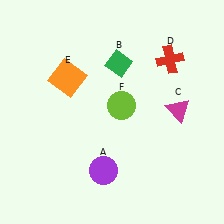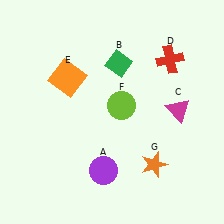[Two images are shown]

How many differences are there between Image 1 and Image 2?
There is 1 difference between the two images.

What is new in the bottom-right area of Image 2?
An orange star (G) was added in the bottom-right area of Image 2.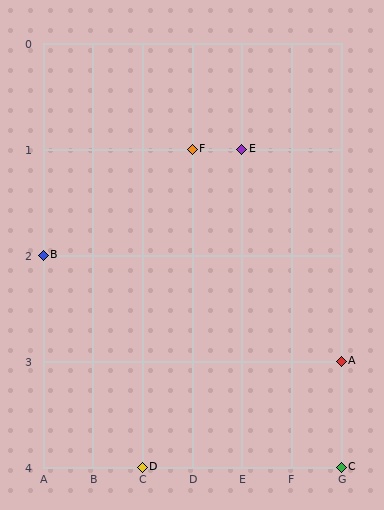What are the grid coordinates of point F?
Point F is at grid coordinates (D, 1).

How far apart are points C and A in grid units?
Points C and A are 1 row apart.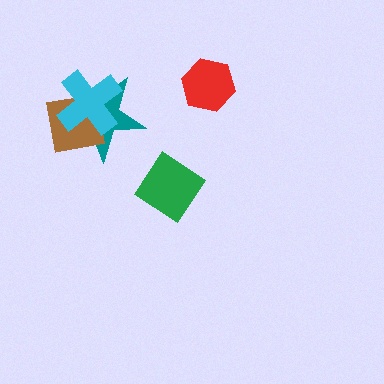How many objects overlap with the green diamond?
0 objects overlap with the green diamond.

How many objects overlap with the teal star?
2 objects overlap with the teal star.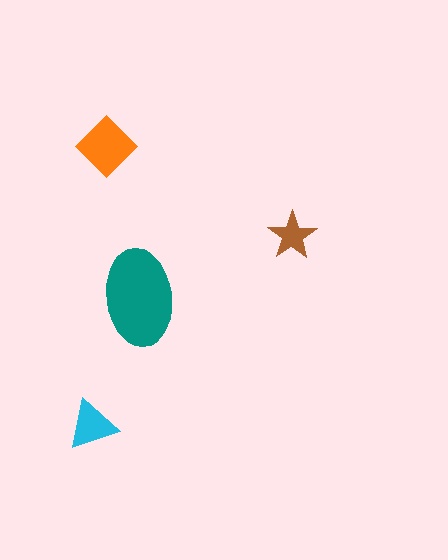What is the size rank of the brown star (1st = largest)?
4th.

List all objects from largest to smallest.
The teal ellipse, the orange diamond, the cyan triangle, the brown star.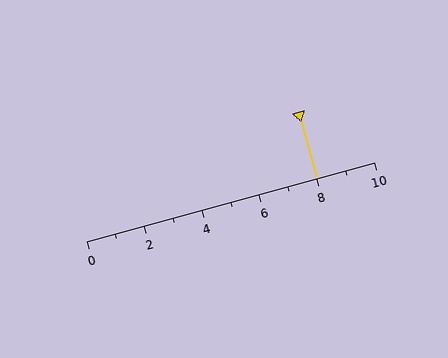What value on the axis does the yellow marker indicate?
The marker indicates approximately 8.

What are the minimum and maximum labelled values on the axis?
The axis runs from 0 to 10.